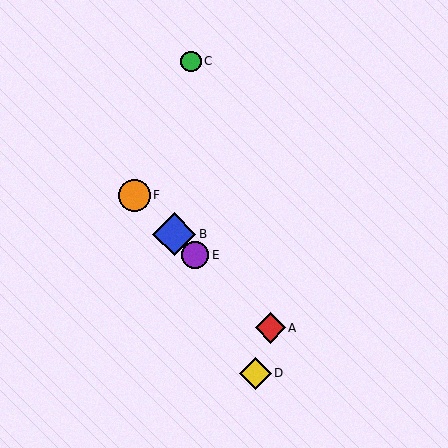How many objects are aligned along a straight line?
4 objects (A, B, E, F) are aligned along a straight line.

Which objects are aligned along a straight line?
Objects A, B, E, F are aligned along a straight line.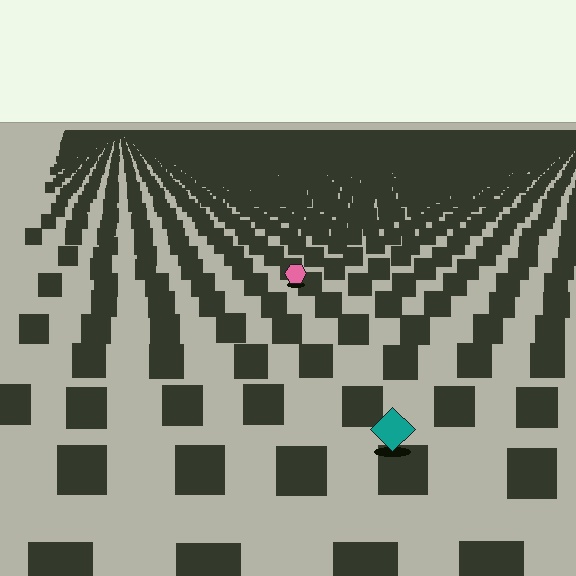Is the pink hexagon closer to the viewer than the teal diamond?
No. The teal diamond is closer — you can tell from the texture gradient: the ground texture is coarser near it.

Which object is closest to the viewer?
The teal diamond is closest. The texture marks near it are larger and more spread out.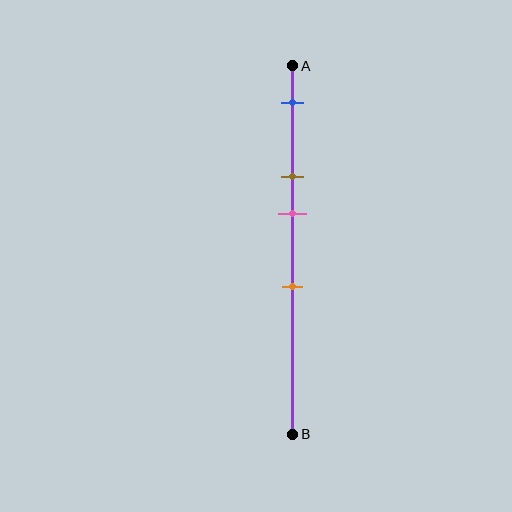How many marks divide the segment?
There are 4 marks dividing the segment.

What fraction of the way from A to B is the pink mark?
The pink mark is approximately 40% (0.4) of the way from A to B.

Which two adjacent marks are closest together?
The brown and pink marks are the closest adjacent pair.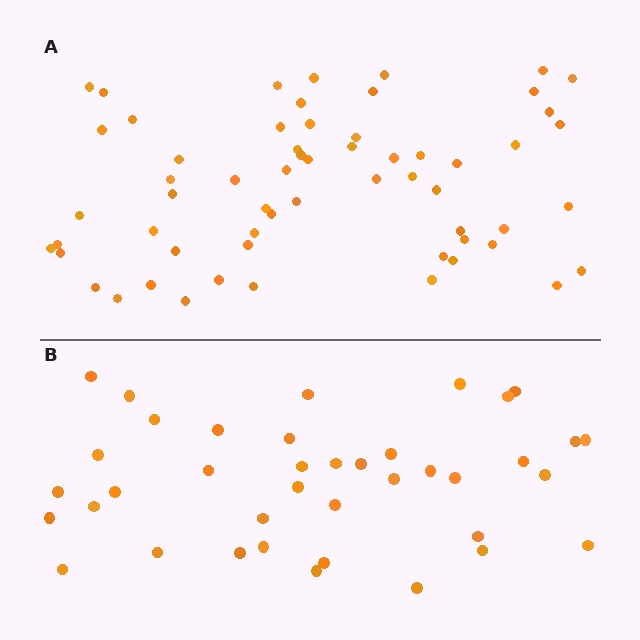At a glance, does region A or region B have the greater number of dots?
Region A (the top region) has more dots.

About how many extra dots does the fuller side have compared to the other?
Region A has approximately 20 more dots than region B.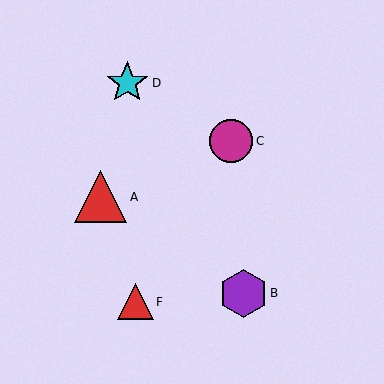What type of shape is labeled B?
Shape B is a purple hexagon.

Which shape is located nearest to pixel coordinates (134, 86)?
The cyan star (labeled D) at (127, 83) is nearest to that location.